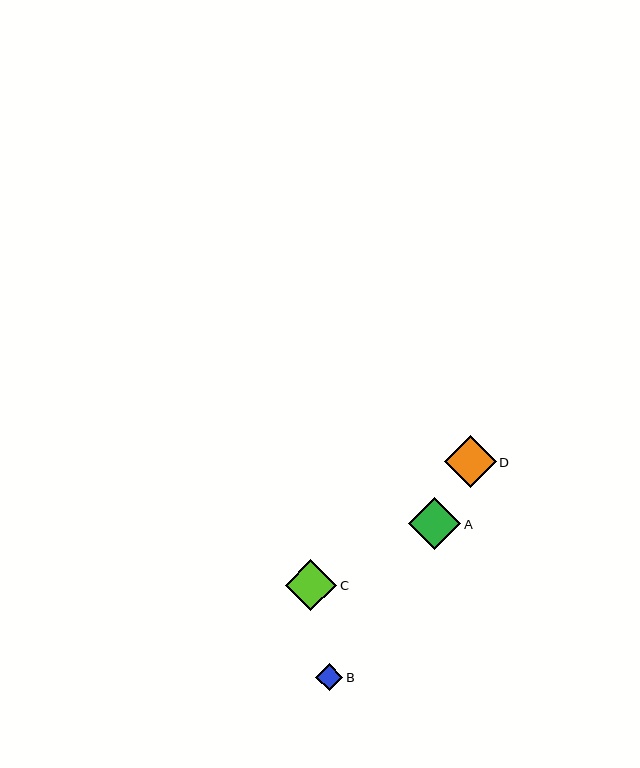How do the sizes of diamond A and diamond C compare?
Diamond A and diamond C are approximately the same size.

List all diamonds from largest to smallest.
From largest to smallest: A, D, C, B.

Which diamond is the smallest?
Diamond B is the smallest with a size of approximately 27 pixels.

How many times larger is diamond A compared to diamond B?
Diamond A is approximately 1.9 times the size of diamond B.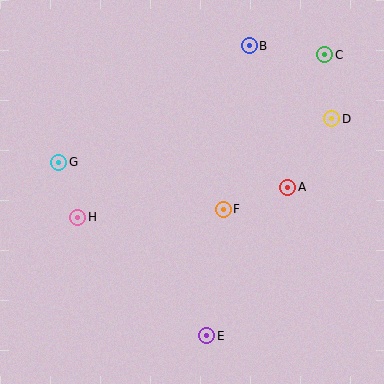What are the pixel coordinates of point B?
Point B is at (249, 46).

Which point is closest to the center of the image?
Point F at (223, 209) is closest to the center.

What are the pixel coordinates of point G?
Point G is at (59, 162).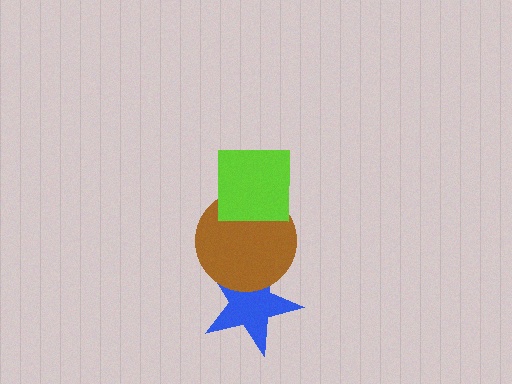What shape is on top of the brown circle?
The lime square is on top of the brown circle.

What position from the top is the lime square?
The lime square is 1st from the top.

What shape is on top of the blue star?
The brown circle is on top of the blue star.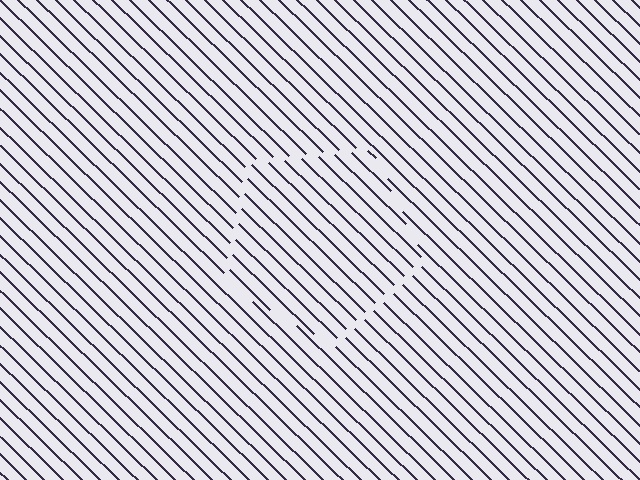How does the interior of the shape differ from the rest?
The interior of the shape contains the same grating, shifted by half a period — the contour is defined by the phase discontinuity where line-ends from the inner and outer gratings abut.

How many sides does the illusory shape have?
5 sides — the line-ends trace a pentagon.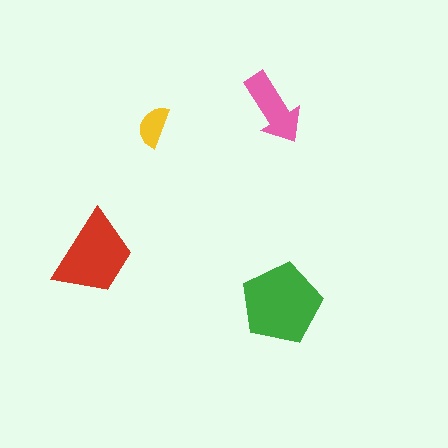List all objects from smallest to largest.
The yellow semicircle, the pink arrow, the red trapezoid, the green pentagon.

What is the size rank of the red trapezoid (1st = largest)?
2nd.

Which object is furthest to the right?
The green pentagon is rightmost.